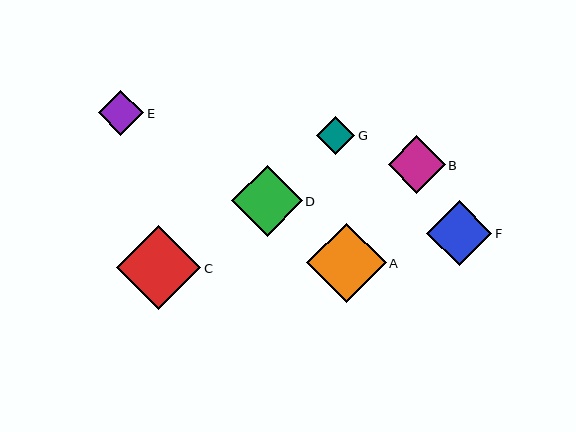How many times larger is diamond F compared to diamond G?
Diamond F is approximately 1.7 times the size of diamond G.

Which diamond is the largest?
Diamond C is the largest with a size of approximately 84 pixels.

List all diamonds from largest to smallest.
From largest to smallest: C, A, D, F, B, E, G.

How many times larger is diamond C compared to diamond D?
Diamond C is approximately 1.2 times the size of diamond D.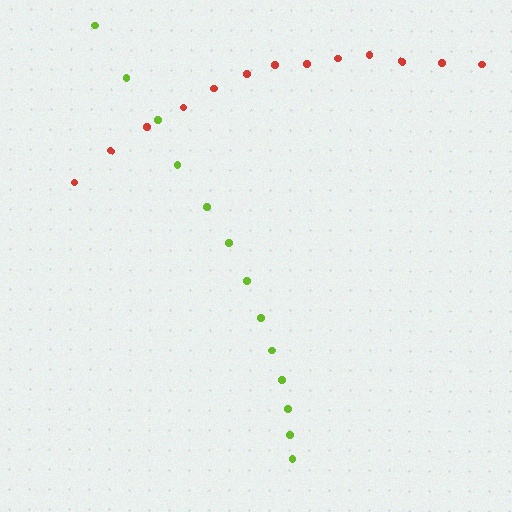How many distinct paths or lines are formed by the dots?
There are 2 distinct paths.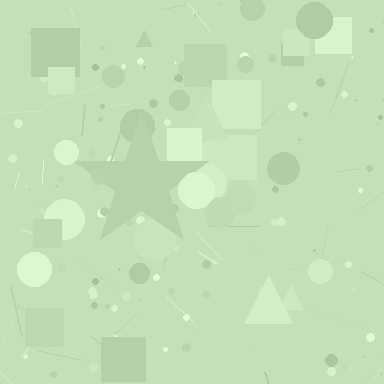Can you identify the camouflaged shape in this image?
The camouflaged shape is a star.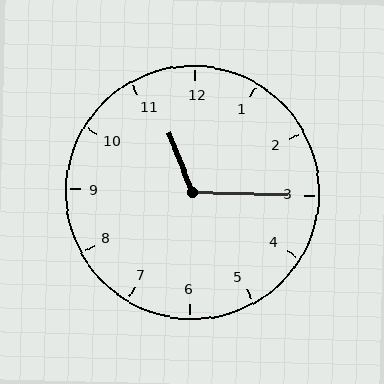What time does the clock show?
11:15.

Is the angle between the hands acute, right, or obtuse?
It is obtuse.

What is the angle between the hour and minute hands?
Approximately 112 degrees.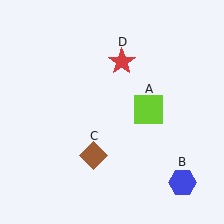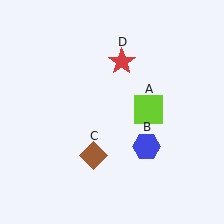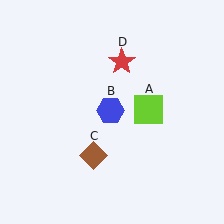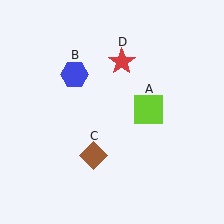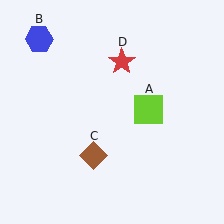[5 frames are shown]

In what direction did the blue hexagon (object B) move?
The blue hexagon (object B) moved up and to the left.